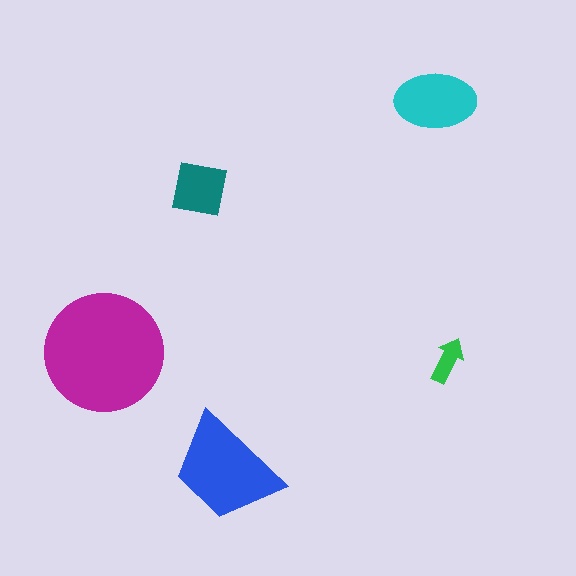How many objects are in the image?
There are 5 objects in the image.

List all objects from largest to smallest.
The magenta circle, the blue trapezoid, the cyan ellipse, the teal square, the green arrow.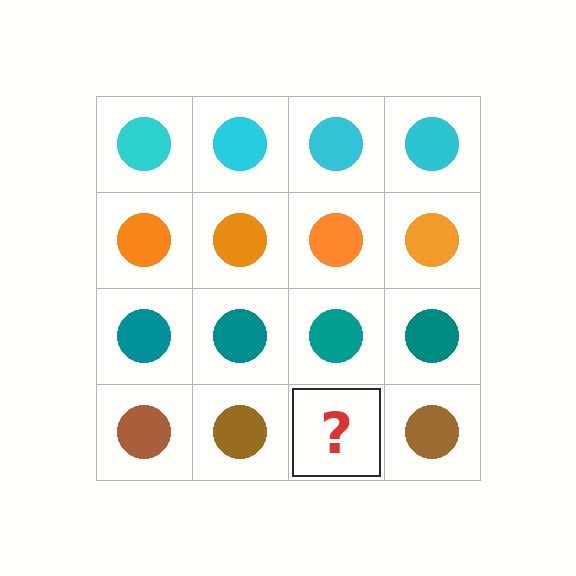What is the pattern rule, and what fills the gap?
The rule is that each row has a consistent color. The gap should be filled with a brown circle.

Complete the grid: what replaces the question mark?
The question mark should be replaced with a brown circle.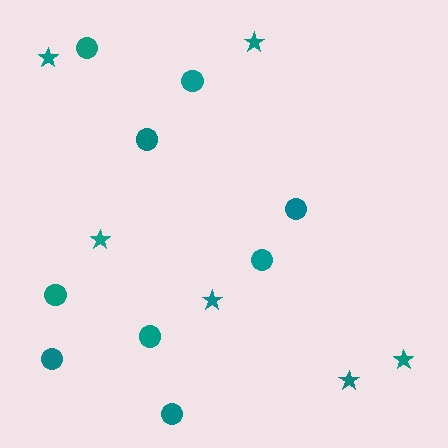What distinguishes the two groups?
There are 2 groups: one group of stars (6) and one group of circles (9).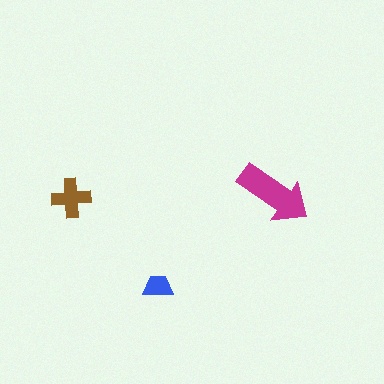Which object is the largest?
The magenta arrow.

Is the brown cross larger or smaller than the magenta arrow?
Smaller.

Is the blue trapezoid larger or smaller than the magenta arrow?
Smaller.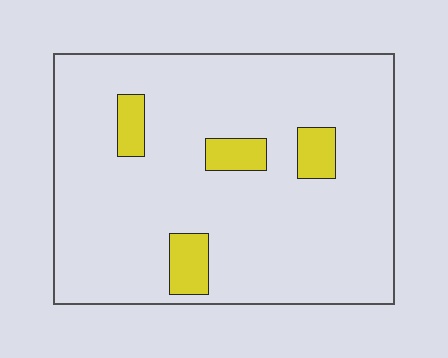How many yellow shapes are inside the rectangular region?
4.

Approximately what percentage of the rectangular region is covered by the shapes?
Approximately 10%.